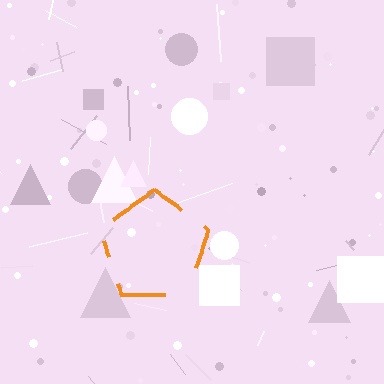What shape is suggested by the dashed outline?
The dashed outline suggests a pentagon.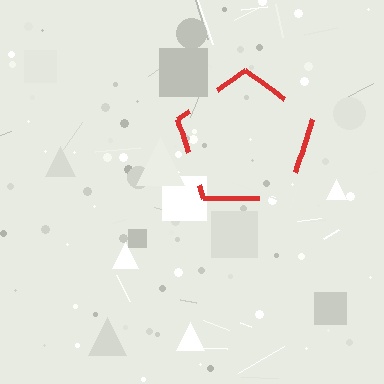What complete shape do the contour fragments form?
The contour fragments form a pentagon.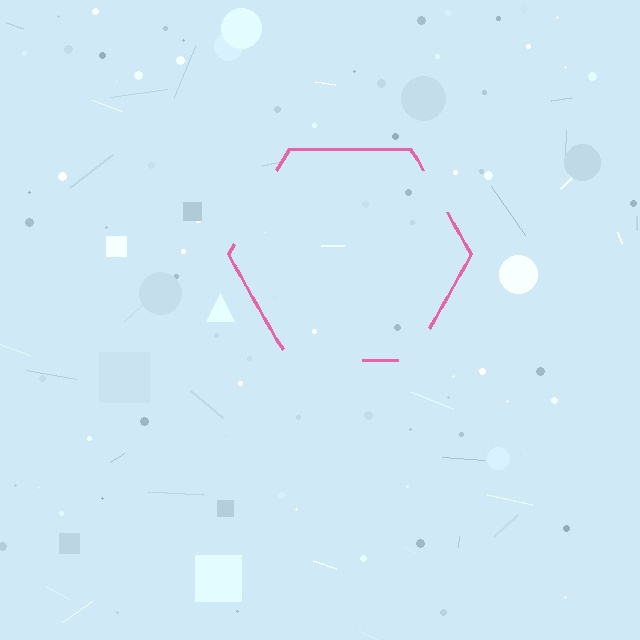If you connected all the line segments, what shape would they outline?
They would outline a hexagon.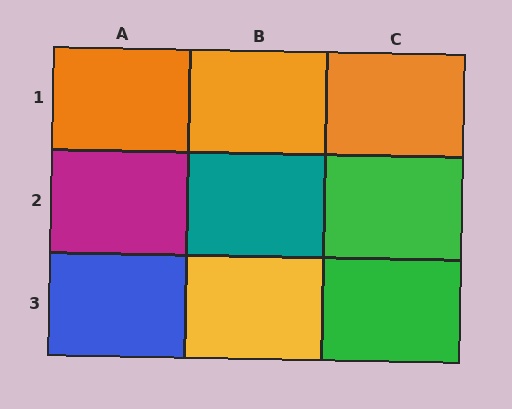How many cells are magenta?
1 cell is magenta.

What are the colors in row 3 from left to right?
Blue, yellow, green.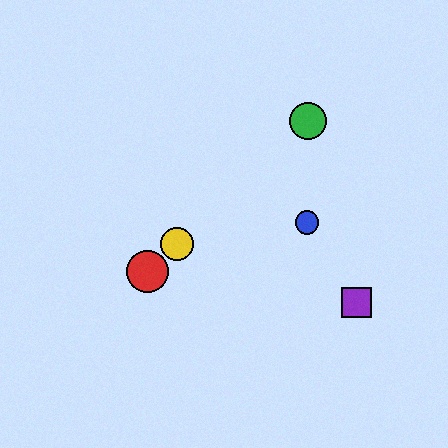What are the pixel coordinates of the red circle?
The red circle is at (148, 272).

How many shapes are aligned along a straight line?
3 shapes (the red circle, the green circle, the yellow circle) are aligned along a straight line.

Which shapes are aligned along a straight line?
The red circle, the green circle, the yellow circle are aligned along a straight line.